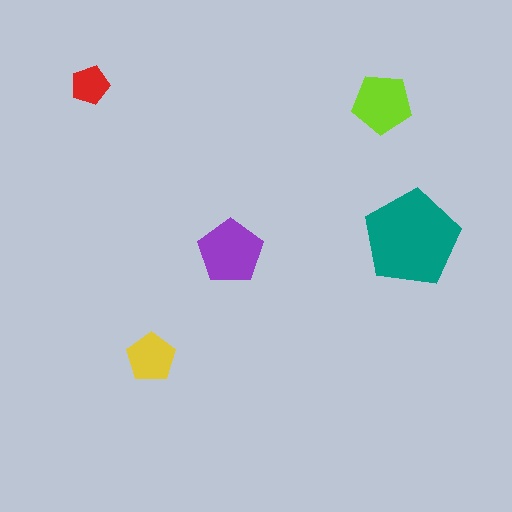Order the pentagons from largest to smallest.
the teal one, the purple one, the lime one, the yellow one, the red one.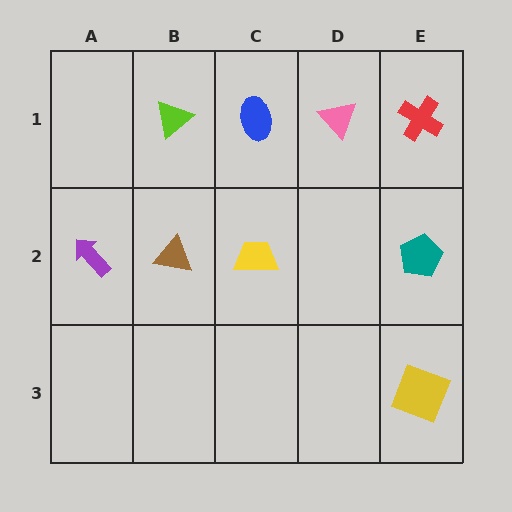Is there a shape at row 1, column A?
No, that cell is empty.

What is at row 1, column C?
A blue ellipse.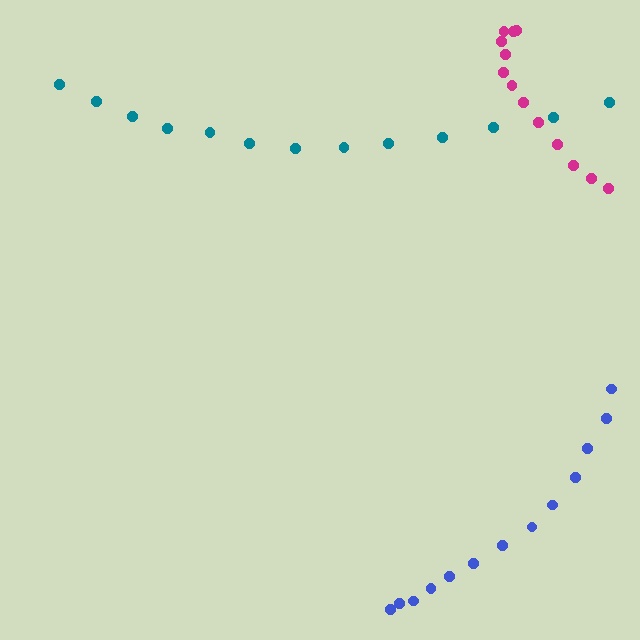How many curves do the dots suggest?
There are 3 distinct paths.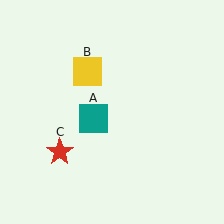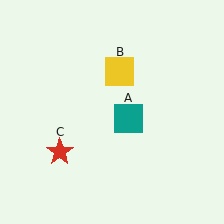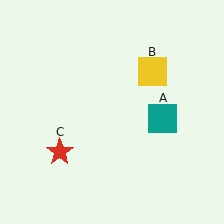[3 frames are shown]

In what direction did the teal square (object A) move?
The teal square (object A) moved right.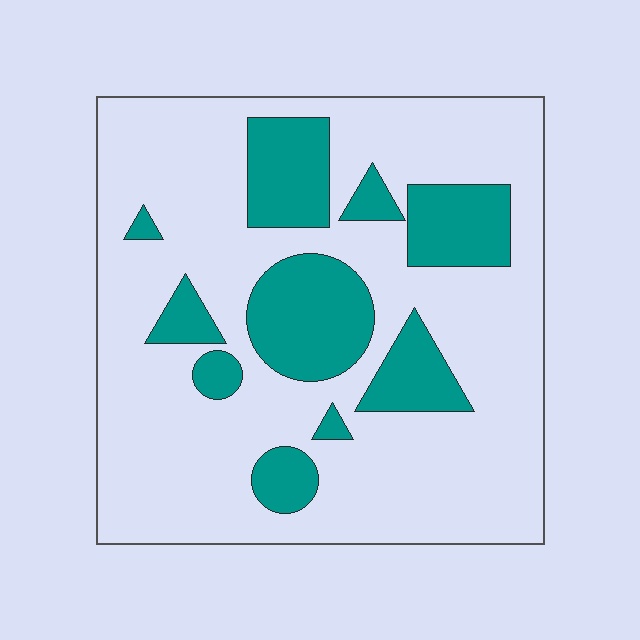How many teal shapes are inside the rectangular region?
10.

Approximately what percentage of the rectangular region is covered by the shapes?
Approximately 25%.